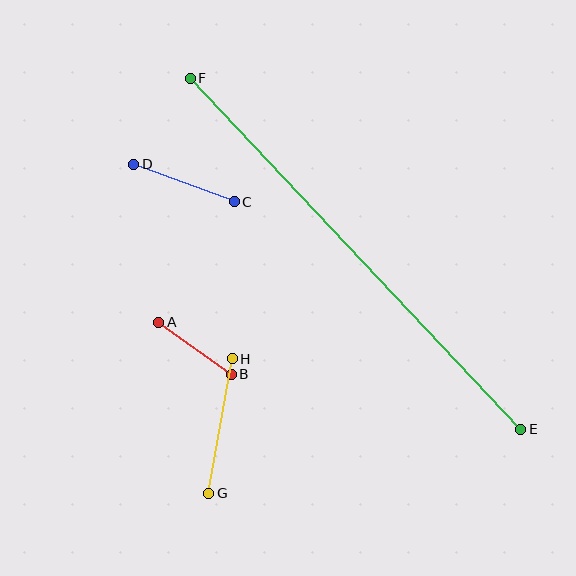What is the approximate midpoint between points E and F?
The midpoint is at approximately (356, 254) pixels.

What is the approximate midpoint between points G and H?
The midpoint is at approximately (221, 426) pixels.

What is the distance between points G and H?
The distance is approximately 137 pixels.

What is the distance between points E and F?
The distance is approximately 482 pixels.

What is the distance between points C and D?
The distance is approximately 107 pixels.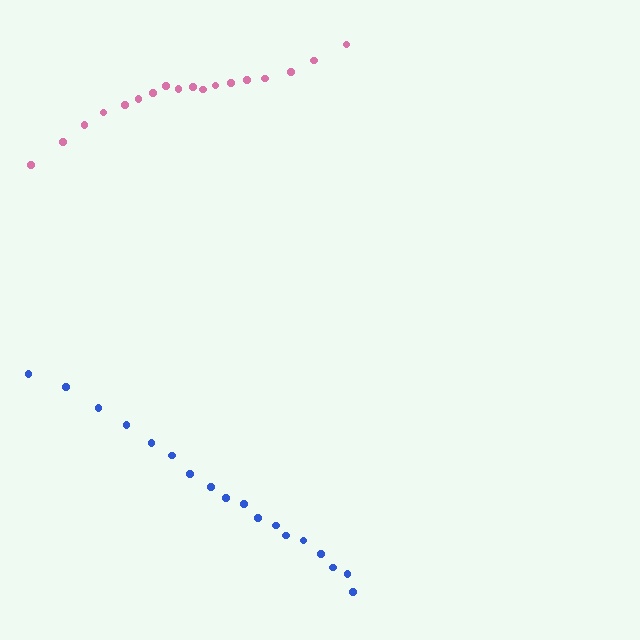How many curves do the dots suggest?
There are 2 distinct paths.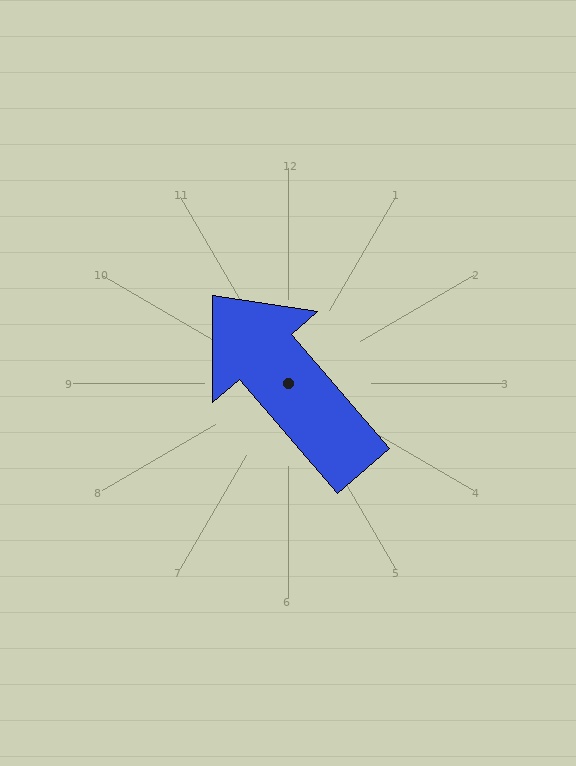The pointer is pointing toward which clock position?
Roughly 11 o'clock.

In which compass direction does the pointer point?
Northwest.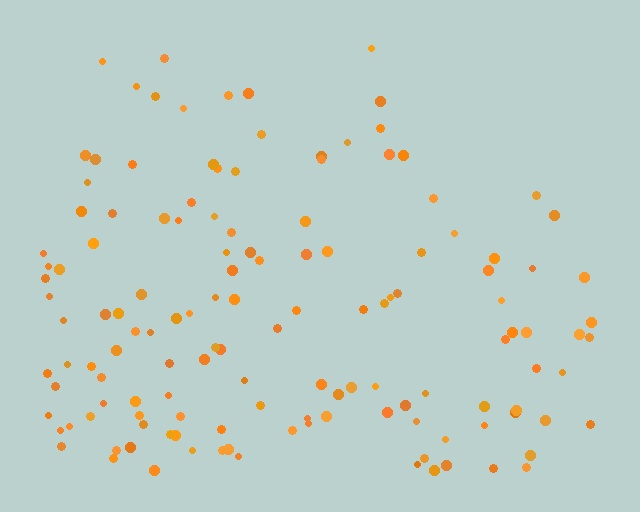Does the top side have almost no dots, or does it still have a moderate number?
Still a moderate number, just noticeably fewer than the bottom.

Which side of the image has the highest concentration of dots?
The bottom.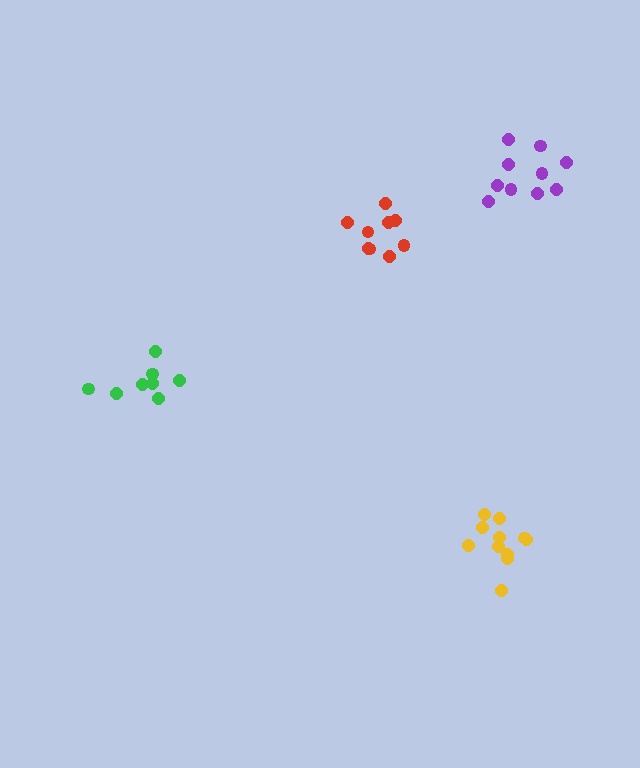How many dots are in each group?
Group 1: 10 dots, Group 2: 9 dots, Group 3: 11 dots, Group 4: 8 dots (38 total).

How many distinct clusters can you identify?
There are 4 distinct clusters.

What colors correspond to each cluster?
The clusters are colored: purple, red, yellow, green.